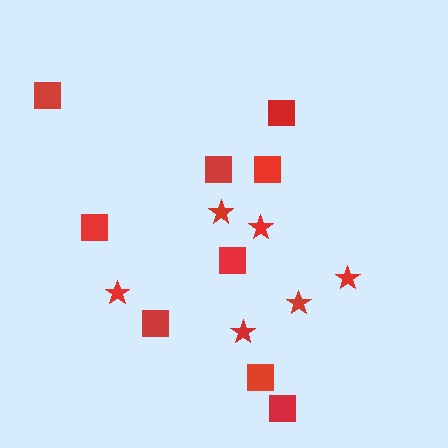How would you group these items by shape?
There are 2 groups: one group of stars (6) and one group of squares (9).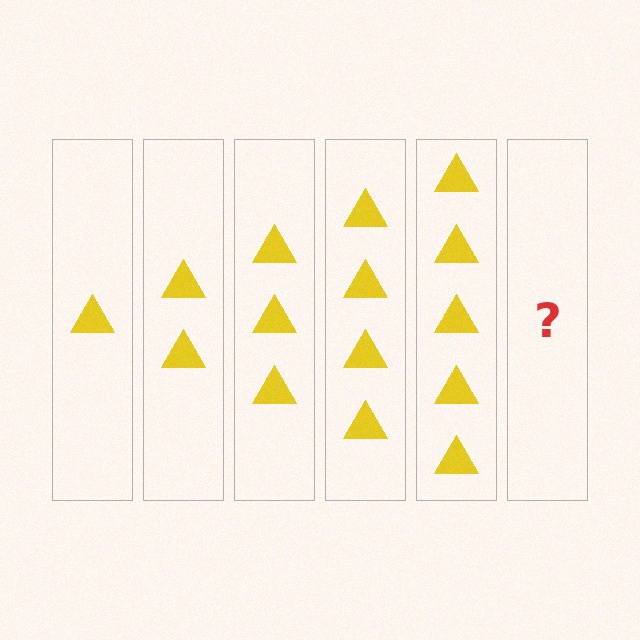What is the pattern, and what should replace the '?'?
The pattern is that each step adds one more triangle. The '?' should be 6 triangles.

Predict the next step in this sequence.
The next step is 6 triangles.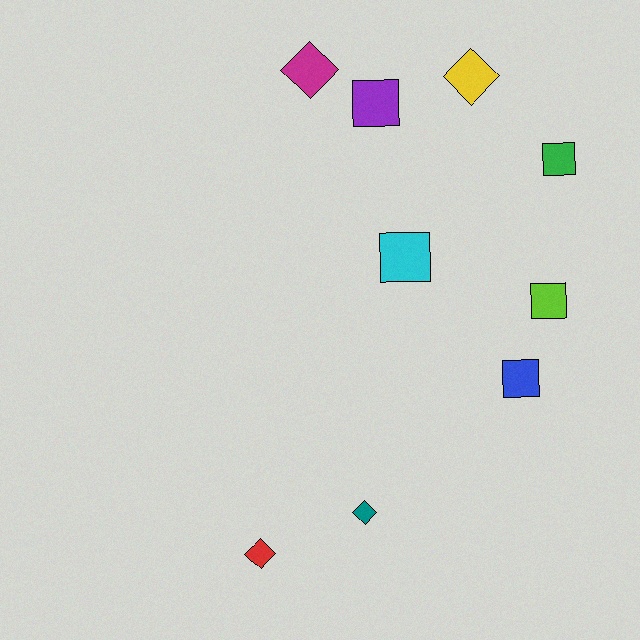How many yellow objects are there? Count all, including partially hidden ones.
There is 1 yellow object.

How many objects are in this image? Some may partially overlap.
There are 9 objects.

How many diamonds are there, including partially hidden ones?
There are 4 diamonds.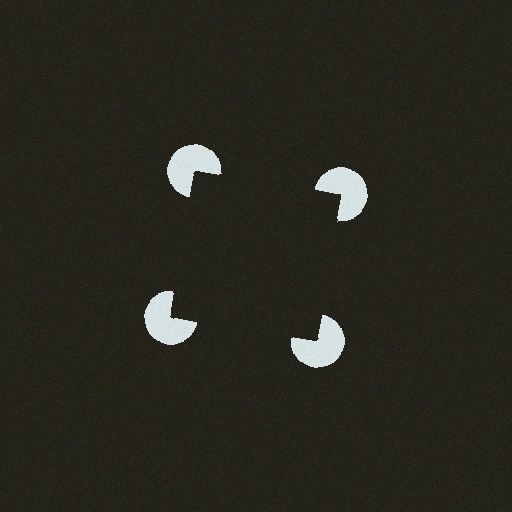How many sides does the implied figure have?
4 sides.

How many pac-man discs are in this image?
There are 4 — one at each vertex of the illusory square.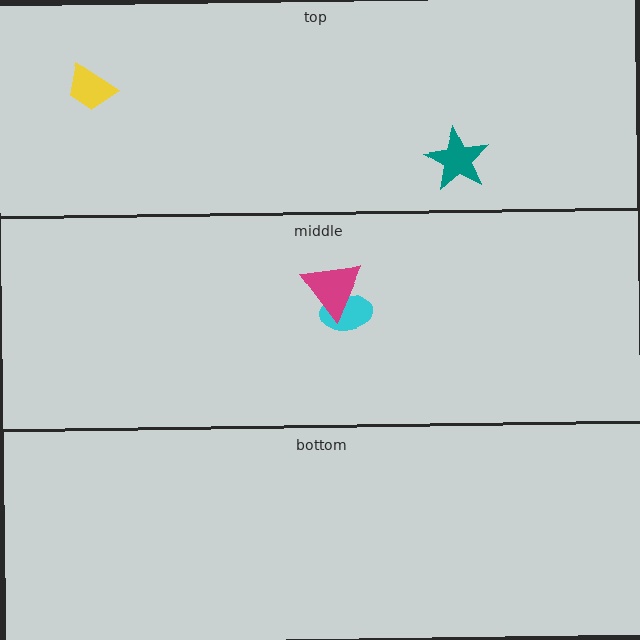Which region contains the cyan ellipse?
The middle region.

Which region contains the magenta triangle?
The middle region.